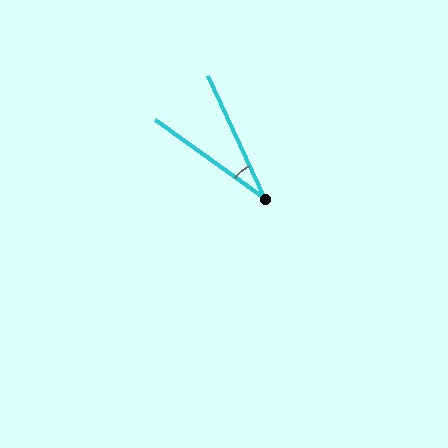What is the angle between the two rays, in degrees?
Approximately 29 degrees.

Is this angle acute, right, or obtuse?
It is acute.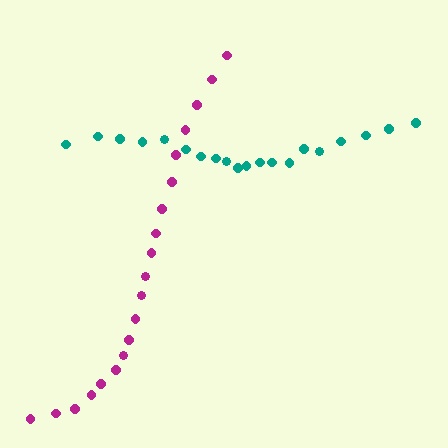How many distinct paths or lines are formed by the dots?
There are 2 distinct paths.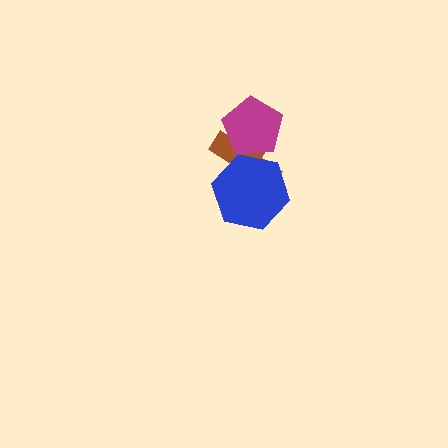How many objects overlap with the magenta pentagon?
1 object overlaps with the magenta pentagon.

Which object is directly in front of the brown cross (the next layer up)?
The magenta pentagon is directly in front of the brown cross.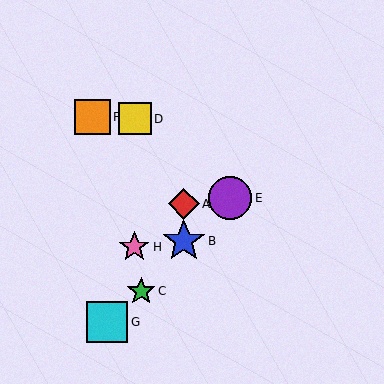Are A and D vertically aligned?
No, A is at x≈184 and D is at x≈135.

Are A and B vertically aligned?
Yes, both are at x≈184.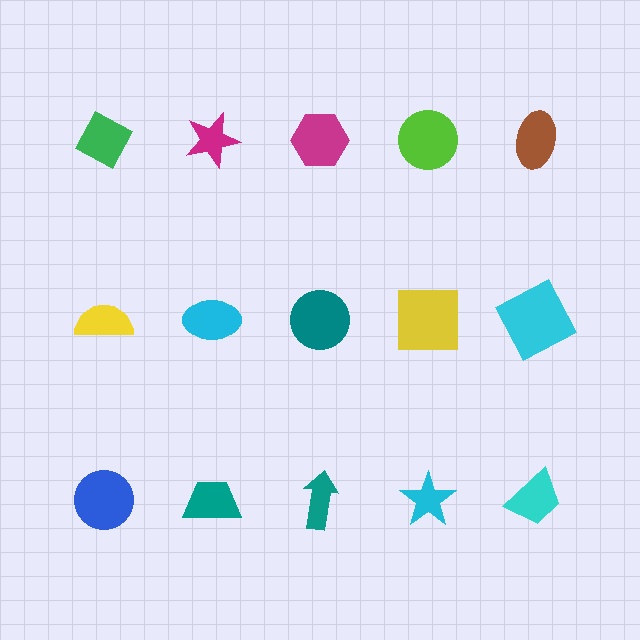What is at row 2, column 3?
A teal circle.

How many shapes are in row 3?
5 shapes.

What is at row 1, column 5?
A brown ellipse.